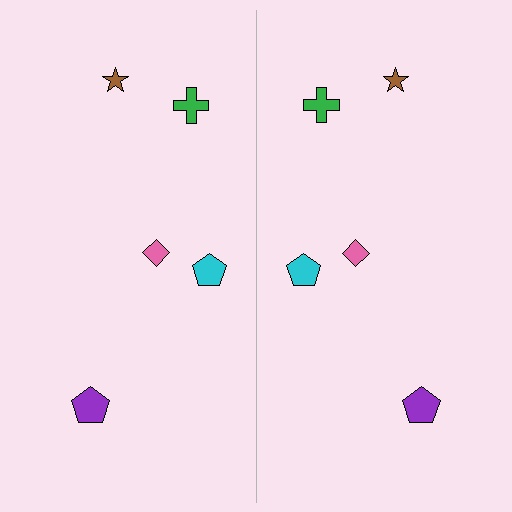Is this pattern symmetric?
Yes, this pattern has bilateral (reflection) symmetry.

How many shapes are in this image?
There are 10 shapes in this image.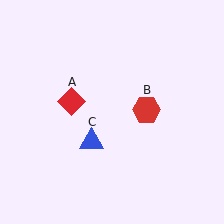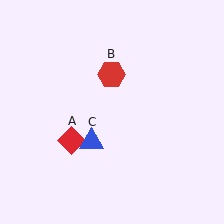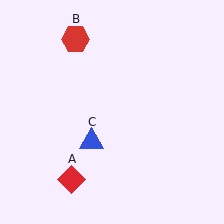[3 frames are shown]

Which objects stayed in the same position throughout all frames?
Blue triangle (object C) remained stationary.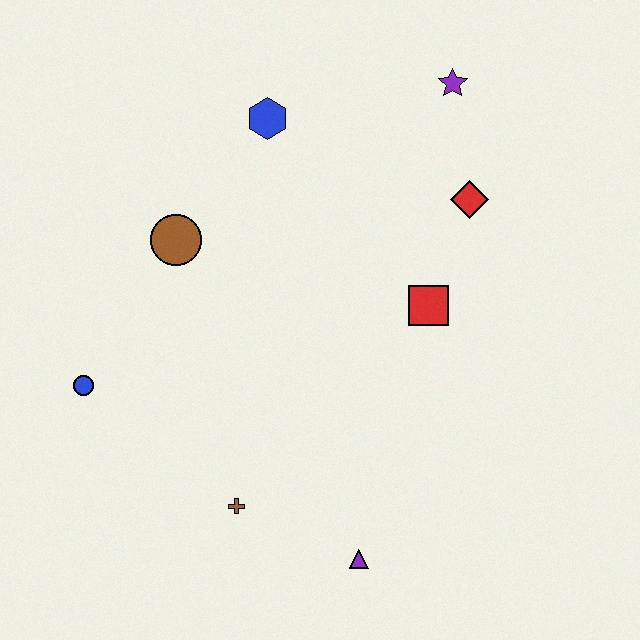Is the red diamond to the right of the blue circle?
Yes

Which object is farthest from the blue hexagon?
The purple triangle is farthest from the blue hexagon.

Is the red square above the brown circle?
No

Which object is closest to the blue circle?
The brown circle is closest to the blue circle.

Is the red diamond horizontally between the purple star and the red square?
No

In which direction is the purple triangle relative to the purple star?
The purple triangle is below the purple star.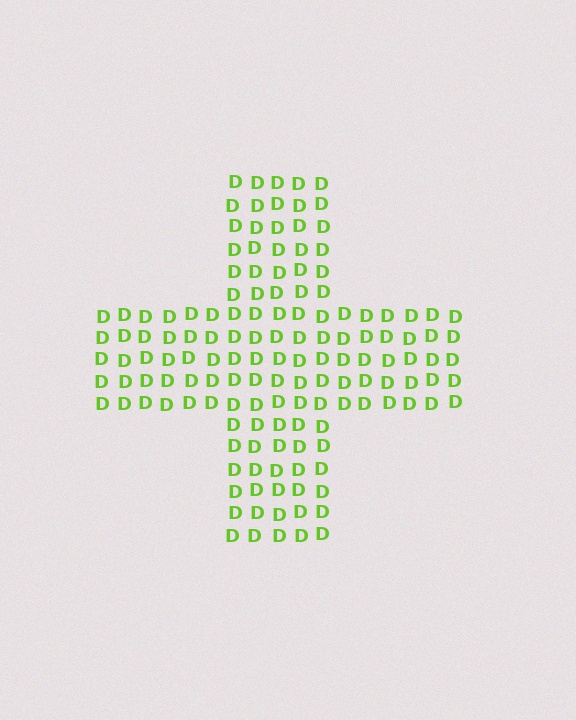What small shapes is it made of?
It is made of small letter D's.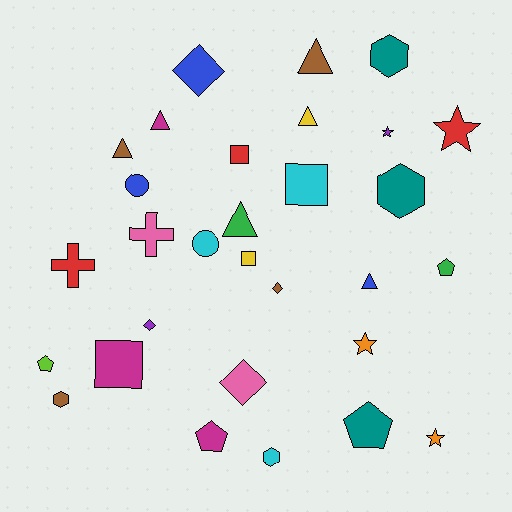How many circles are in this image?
There are 2 circles.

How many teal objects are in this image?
There are 3 teal objects.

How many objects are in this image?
There are 30 objects.